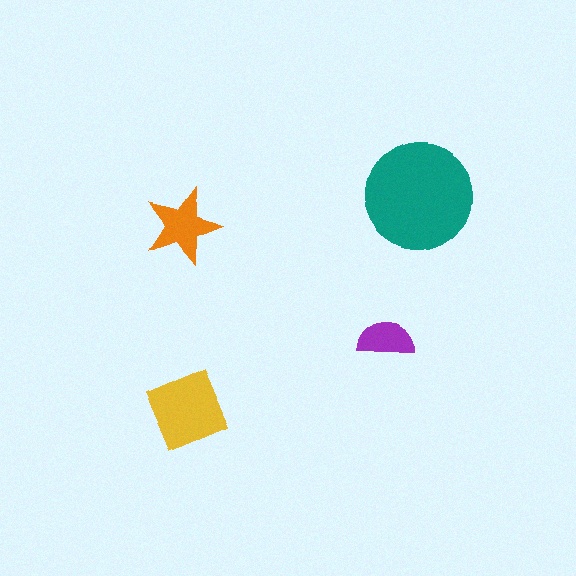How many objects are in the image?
There are 4 objects in the image.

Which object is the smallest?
The purple semicircle.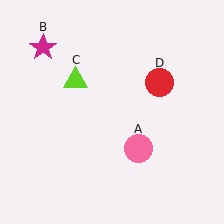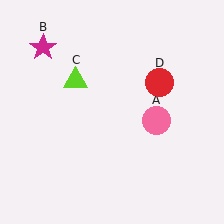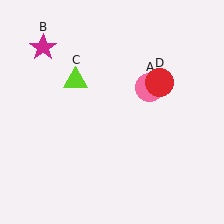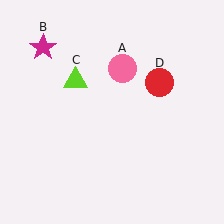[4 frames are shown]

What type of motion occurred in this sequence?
The pink circle (object A) rotated counterclockwise around the center of the scene.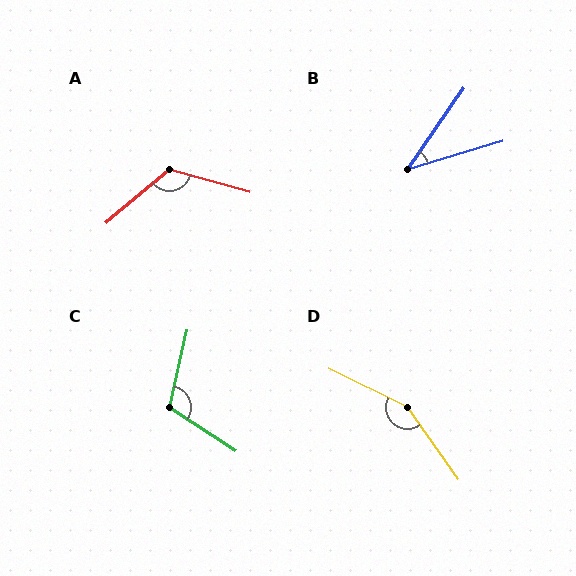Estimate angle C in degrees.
Approximately 111 degrees.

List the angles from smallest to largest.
B (38°), C (111°), A (124°), D (151°).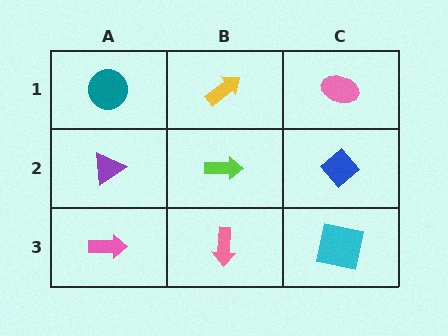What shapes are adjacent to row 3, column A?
A purple triangle (row 2, column A), a pink arrow (row 3, column B).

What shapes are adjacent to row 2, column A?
A teal circle (row 1, column A), a pink arrow (row 3, column A), a lime arrow (row 2, column B).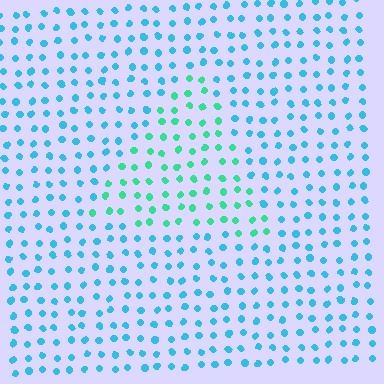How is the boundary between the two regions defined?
The boundary is defined purely by a slight shift in hue (about 40 degrees). Spacing, size, and orientation are identical on both sides.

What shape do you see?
I see a triangle.